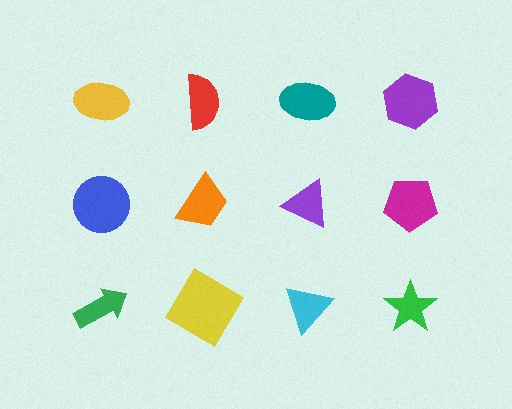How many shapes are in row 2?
4 shapes.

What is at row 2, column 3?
A purple triangle.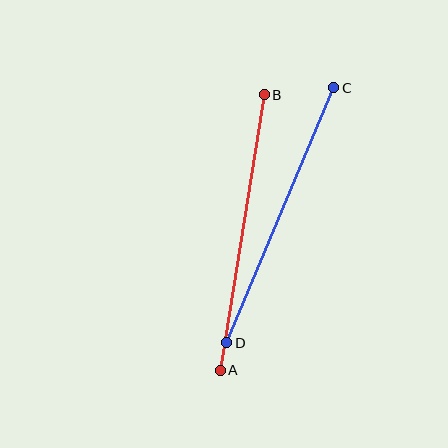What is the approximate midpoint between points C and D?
The midpoint is at approximately (280, 215) pixels.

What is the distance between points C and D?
The distance is approximately 277 pixels.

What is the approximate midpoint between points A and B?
The midpoint is at approximately (242, 233) pixels.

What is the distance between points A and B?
The distance is approximately 279 pixels.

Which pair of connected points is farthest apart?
Points A and B are farthest apart.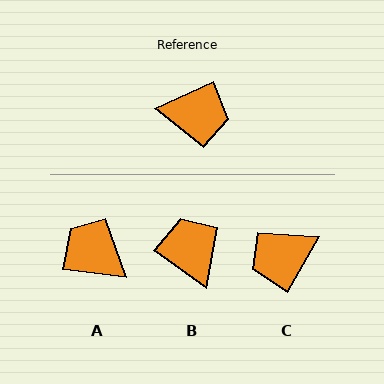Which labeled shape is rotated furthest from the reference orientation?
A, about 148 degrees away.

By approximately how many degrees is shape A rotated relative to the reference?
Approximately 148 degrees counter-clockwise.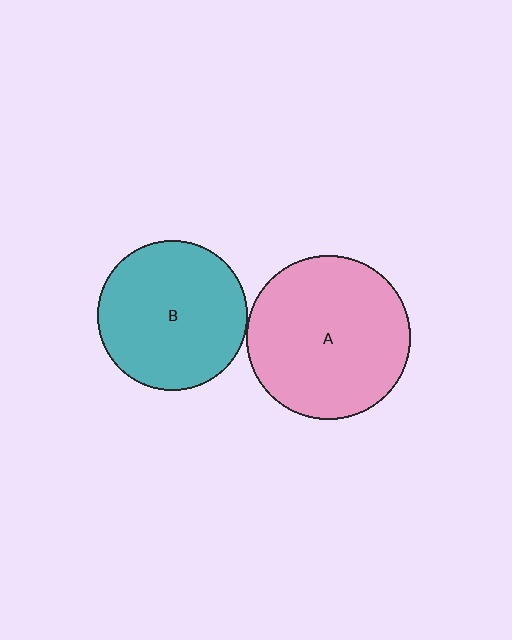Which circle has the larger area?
Circle A (pink).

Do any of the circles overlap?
No, none of the circles overlap.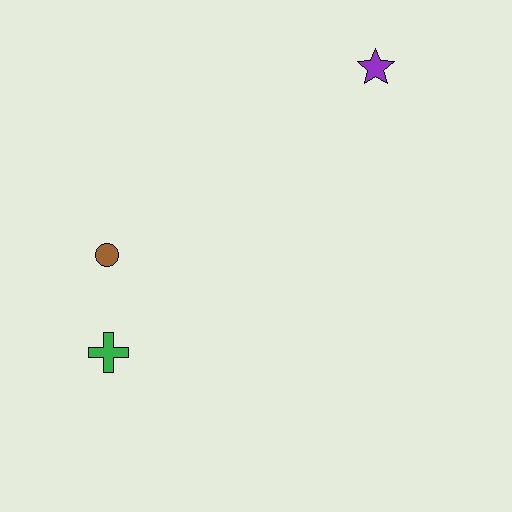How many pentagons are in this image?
There are no pentagons.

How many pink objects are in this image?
There are no pink objects.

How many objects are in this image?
There are 3 objects.